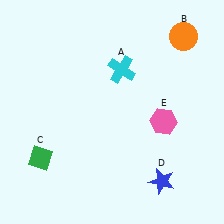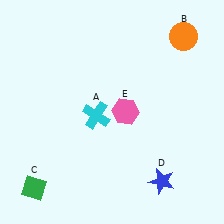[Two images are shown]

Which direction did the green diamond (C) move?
The green diamond (C) moved down.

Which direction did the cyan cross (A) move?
The cyan cross (A) moved down.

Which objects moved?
The objects that moved are: the cyan cross (A), the green diamond (C), the pink hexagon (E).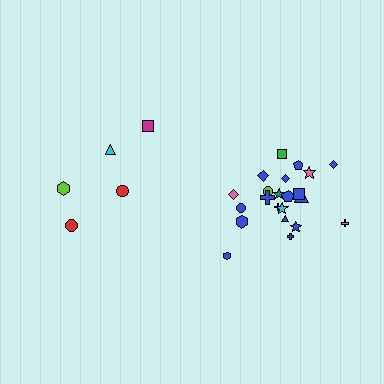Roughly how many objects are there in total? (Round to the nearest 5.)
Roughly 25 objects in total.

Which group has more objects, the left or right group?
The right group.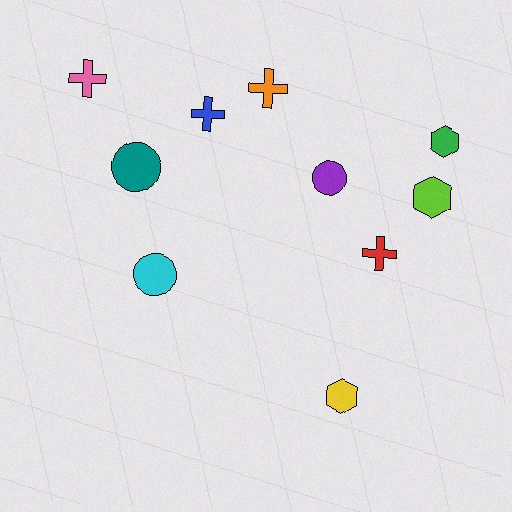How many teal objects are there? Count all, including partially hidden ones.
There is 1 teal object.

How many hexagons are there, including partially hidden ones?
There are 3 hexagons.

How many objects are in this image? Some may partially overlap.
There are 10 objects.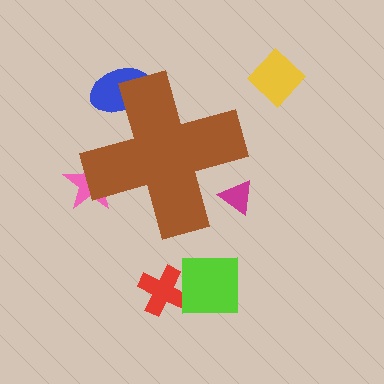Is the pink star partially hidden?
Yes, the pink star is partially hidden behind the brown cross.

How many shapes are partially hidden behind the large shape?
3 shapes are partially hidden.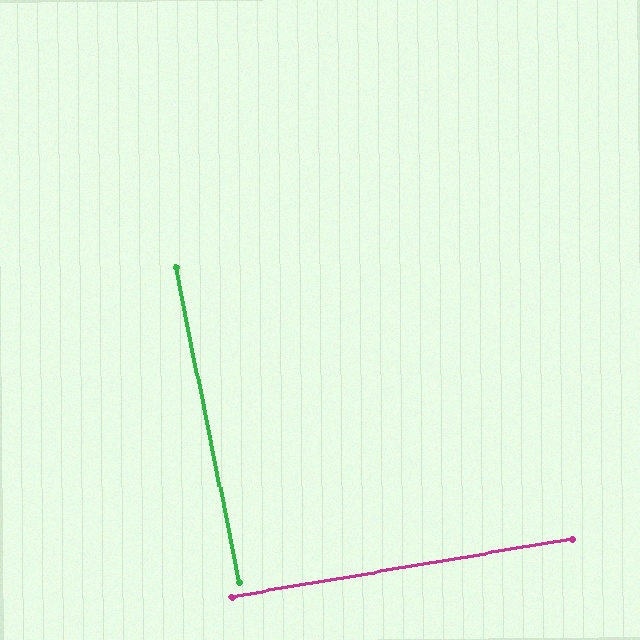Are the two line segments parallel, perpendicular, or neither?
Perpendicular — they meet at approximately 88°.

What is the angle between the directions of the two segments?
Approximately 88 degrees.